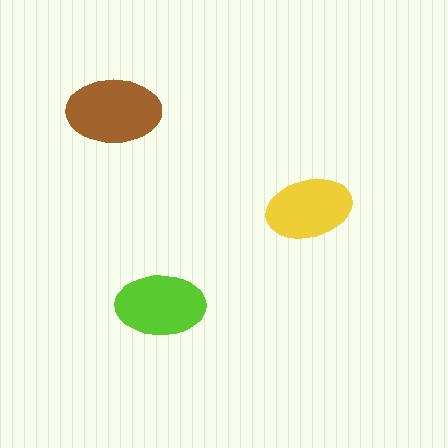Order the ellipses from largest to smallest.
the brown one, the lime one, the yellow one.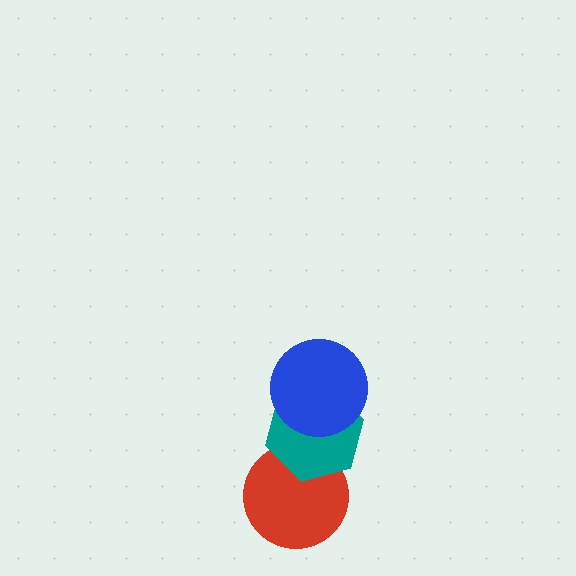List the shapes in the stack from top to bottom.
From top to bottom: the blue circle, the teal hexagon, the red circle.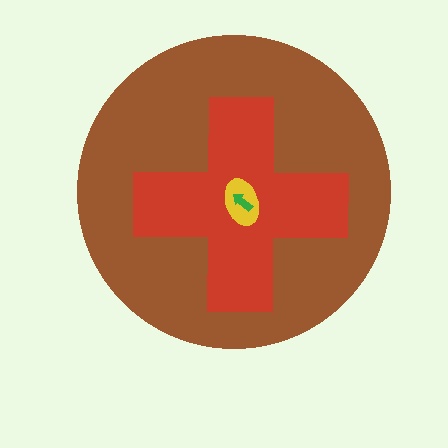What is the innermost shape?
The green arrow.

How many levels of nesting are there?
4.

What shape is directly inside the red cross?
The yellow ellipse.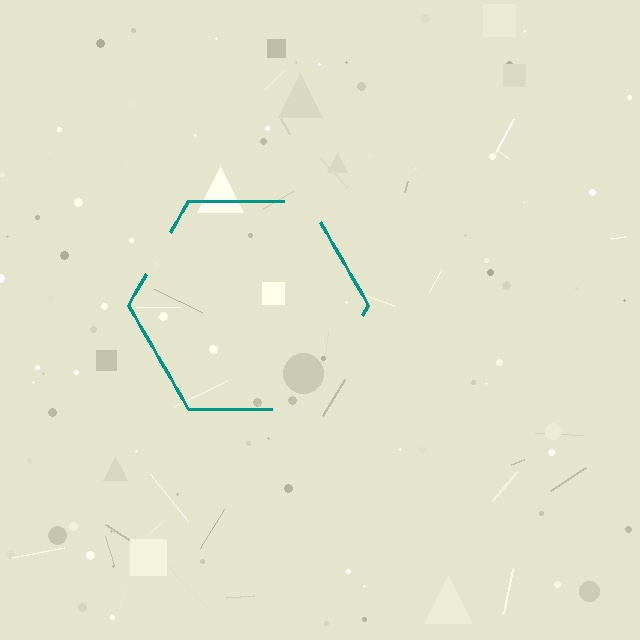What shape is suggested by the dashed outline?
The dashed outline suggests a hexagon.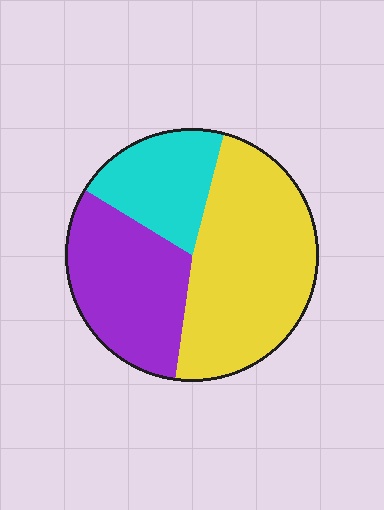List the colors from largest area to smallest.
From largest to smallest: yellow, purple, cyan.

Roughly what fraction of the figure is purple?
Purple covers roughly 30% of the figure.